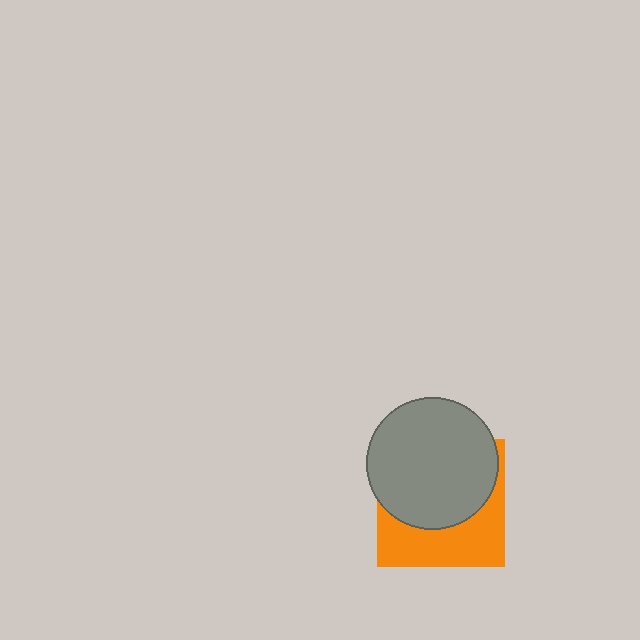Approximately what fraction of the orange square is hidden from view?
Roughly 58% of the orange square is hidden behind the gray circle.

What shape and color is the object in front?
The object in front is a gray circle.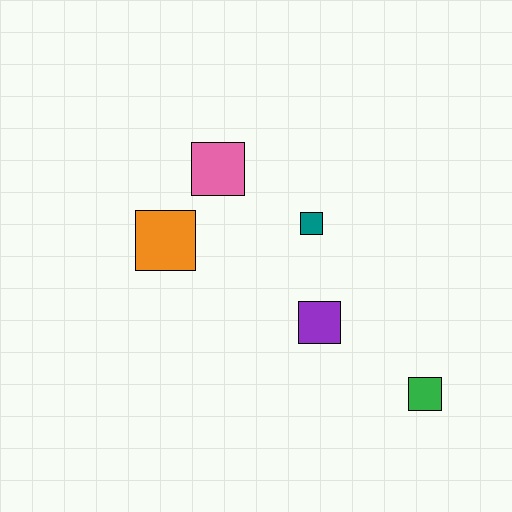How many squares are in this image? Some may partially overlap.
There are 5 squares.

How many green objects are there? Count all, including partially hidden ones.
There is 1 green object.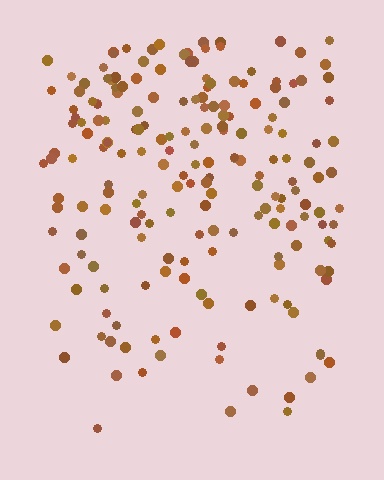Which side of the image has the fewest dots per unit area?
The bottom.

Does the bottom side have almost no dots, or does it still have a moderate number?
Still a moderate number, just noticeably fewer than the top.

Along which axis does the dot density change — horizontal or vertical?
Vertical.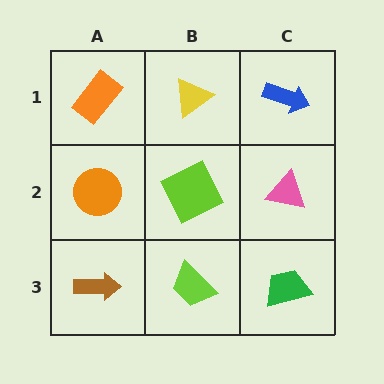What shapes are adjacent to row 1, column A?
An orange circle (row 2, column A), a yellow triangle (row 1, column B).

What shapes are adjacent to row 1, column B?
A lime square (row 2, column B), an orange rectangle (row 1, column A), a blue arrow (row 1, column C).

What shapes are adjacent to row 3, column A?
An orange circle (row 2, column A), a lime trapezoid (row 3, column B).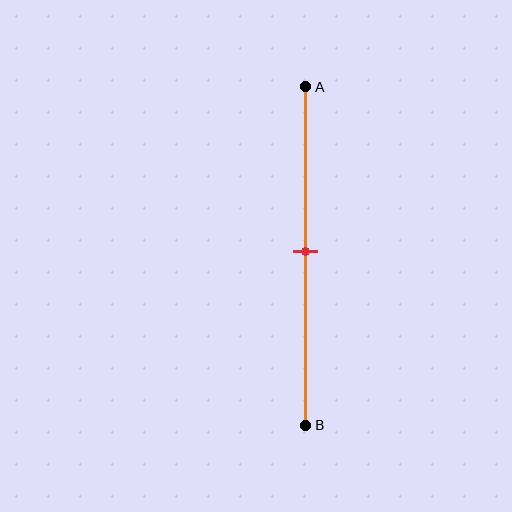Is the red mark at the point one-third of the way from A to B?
No, the mark is at about 50% from A, not at the 33% one-third point.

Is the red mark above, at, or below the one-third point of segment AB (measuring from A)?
The red mark is below the one-third point of segment AB.